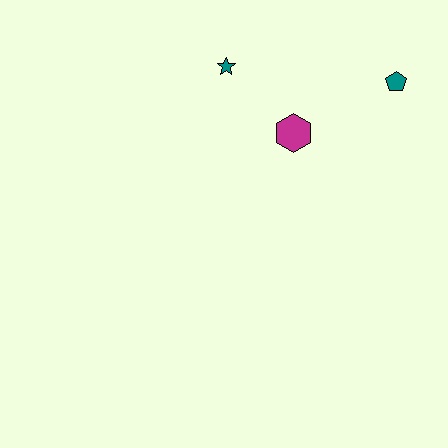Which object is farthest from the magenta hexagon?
The teal pentagon is farthest from the magenta hexagon.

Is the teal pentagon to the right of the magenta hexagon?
Yes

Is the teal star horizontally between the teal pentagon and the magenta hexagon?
No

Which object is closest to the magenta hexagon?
The teal star is closest to the magenta hexagon.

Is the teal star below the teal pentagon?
No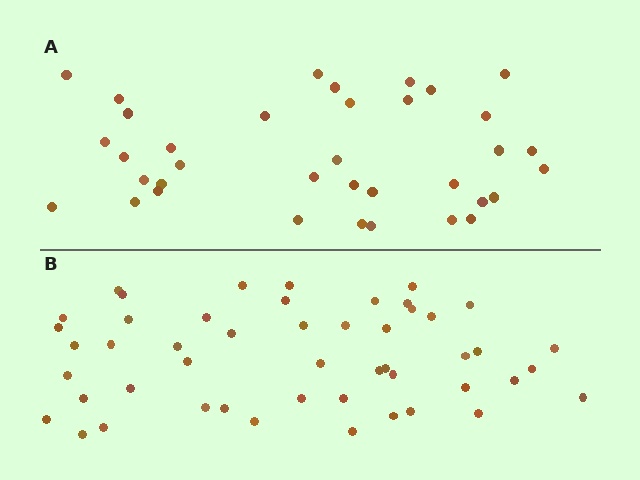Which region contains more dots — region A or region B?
Region B (the bottom region) has more dots.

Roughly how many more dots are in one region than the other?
Region B has approximately 15 more dots than region A.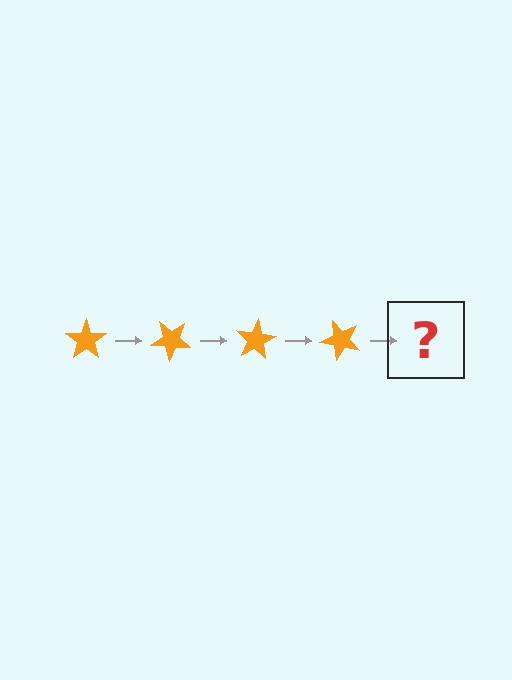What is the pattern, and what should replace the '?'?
The pattern is that the star rotates 40 degrees each step. The '?' should be an orange star rotated 160 degrees.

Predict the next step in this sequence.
The next step is an orange star rotated 160 degrees.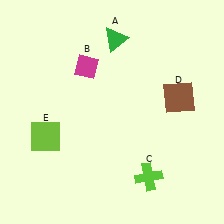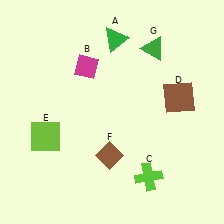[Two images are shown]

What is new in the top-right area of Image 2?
A green triangle (G) was added in the top-right area of Image 2.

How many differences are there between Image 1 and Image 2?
There are 2 differences between the two images.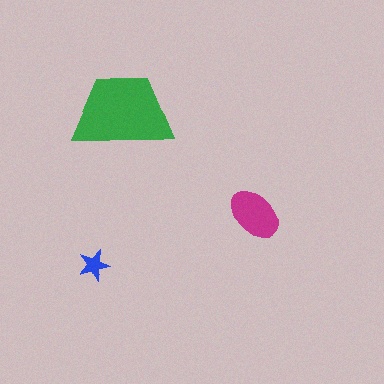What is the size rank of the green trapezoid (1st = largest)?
1st.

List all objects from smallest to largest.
The blue star, the magenta ellipse, the green trapezoid.